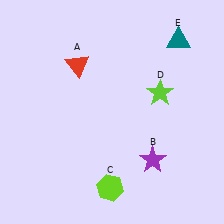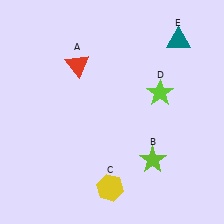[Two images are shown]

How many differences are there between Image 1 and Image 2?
There are 2 differences between the two images.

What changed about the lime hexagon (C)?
In Image 1, C is lime. In Image 2, it changed to yellow.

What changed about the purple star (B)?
In Image 1, B is purple. In Image 2, it changed to lime.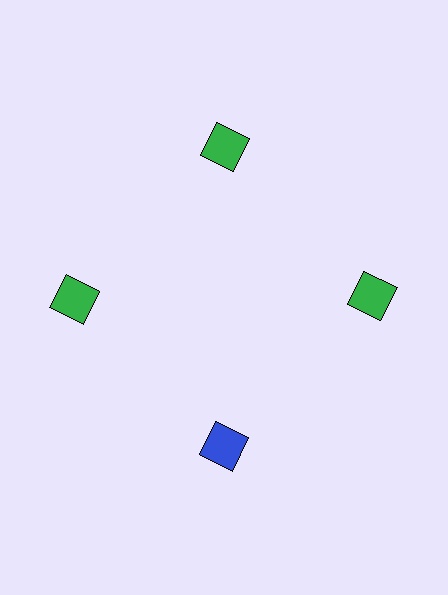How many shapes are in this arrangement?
There are 4 shapes arranged in a ring pattern.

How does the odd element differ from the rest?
It has a different color: blue instead of green.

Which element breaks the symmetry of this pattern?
The blue square at roughly the 6 o'clock position breaks the symmetry. All other shapes are green squares.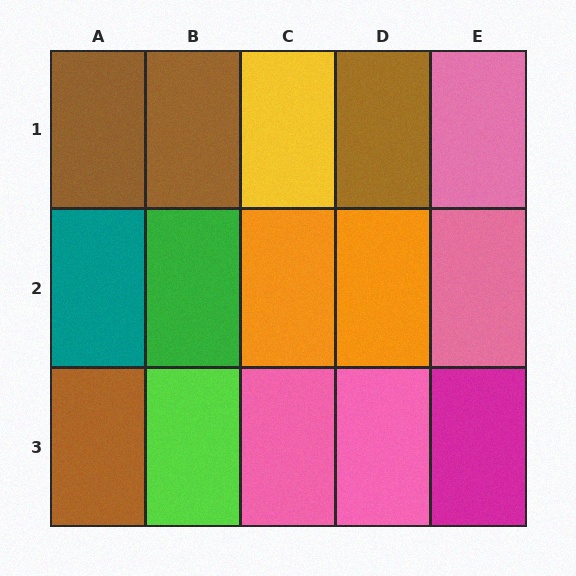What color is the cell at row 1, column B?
Brown.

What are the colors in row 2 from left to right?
Teal, green, orange, orange, pink.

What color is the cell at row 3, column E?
Magenta.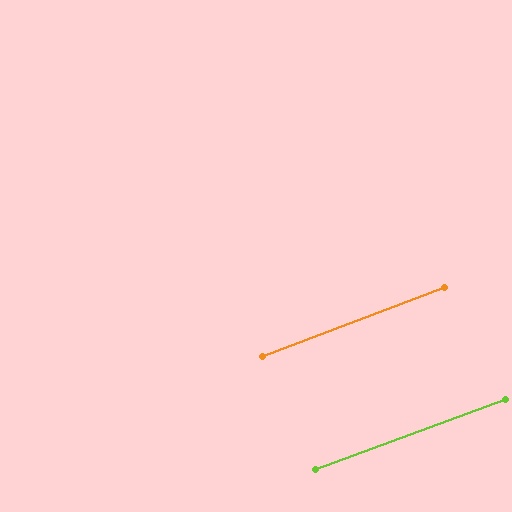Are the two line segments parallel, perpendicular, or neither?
Parallel — their directions differ by only 0.6°.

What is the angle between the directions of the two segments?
Approximately 1 degree.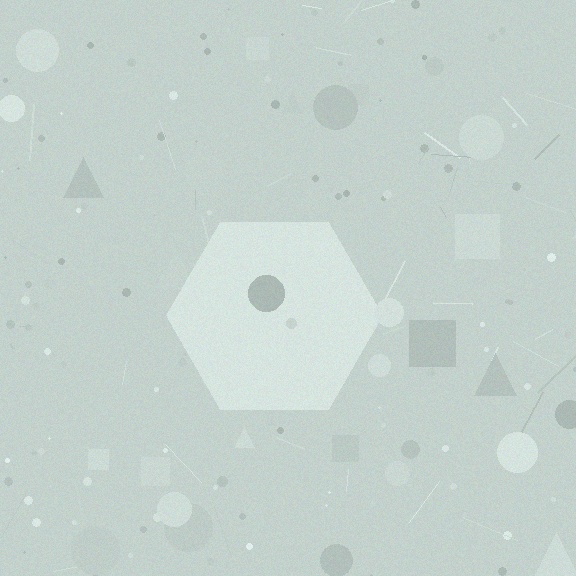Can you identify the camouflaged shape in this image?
The camouflaged shape is a hexagon.